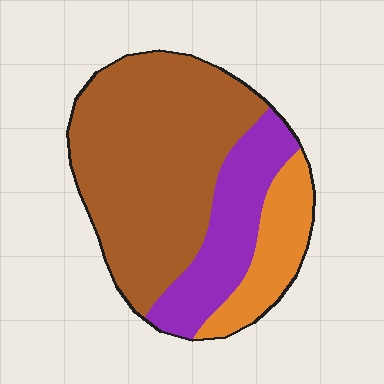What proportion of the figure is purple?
Purple covers roughly 25% of the figure.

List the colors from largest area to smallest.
From largest to smallest: brown, purple, orange.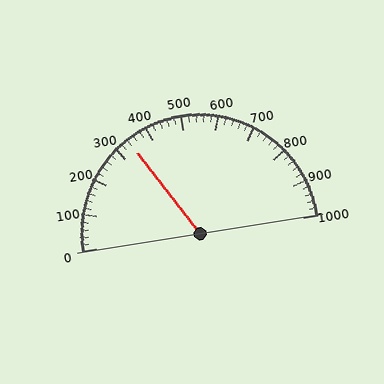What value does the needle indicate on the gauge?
The needle indicates approximately 340.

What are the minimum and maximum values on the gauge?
The gauge ranges from 0 to 1000.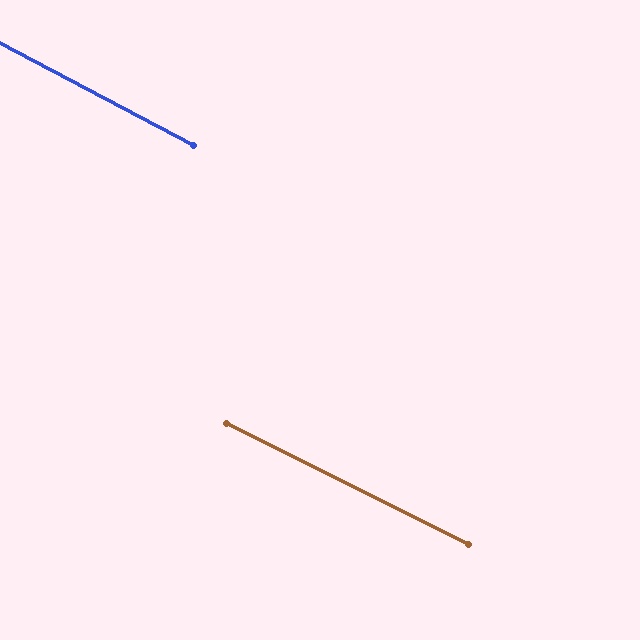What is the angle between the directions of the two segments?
Approximately 1 degree.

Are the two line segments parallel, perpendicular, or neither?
Parallel — their directions differ by only 1.2°.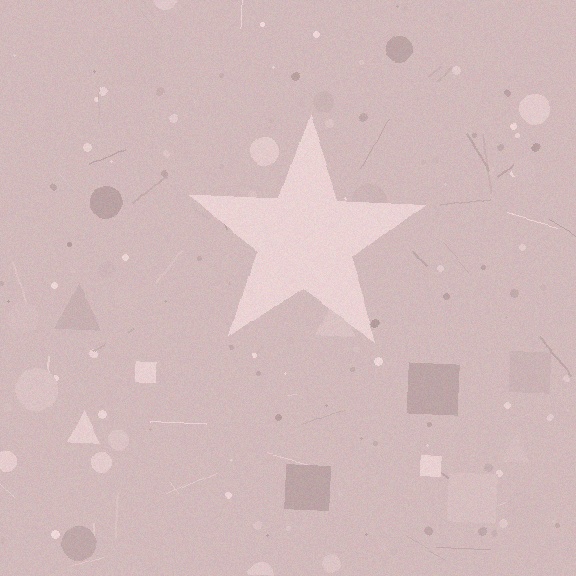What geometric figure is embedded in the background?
A star is embedded in the background.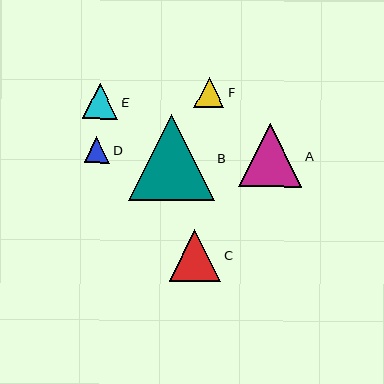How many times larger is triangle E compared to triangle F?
Triangle E is approximately 1.2 times the size of triangle F.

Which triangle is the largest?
Triangle B is the largest with a size of approximately 85 pixels.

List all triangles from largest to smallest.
From largest to smallest: B, A, C, E, F, D.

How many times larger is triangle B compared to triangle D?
Triangle B is approximately 3.3 times the size of triangle D.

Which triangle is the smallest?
Triangle D is the smallest with a size of approximately 26 pixels.